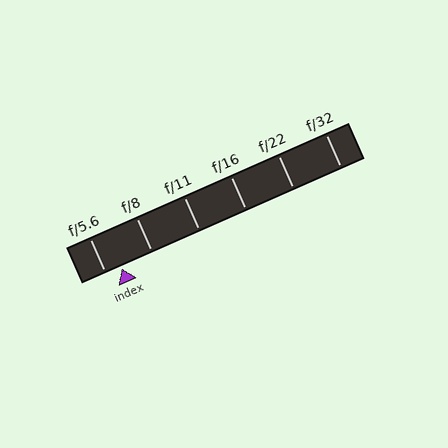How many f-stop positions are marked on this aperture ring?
There are 6 f-stop positions marked.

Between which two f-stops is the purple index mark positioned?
The index mark is between f/5.6 and f/8.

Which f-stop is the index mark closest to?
The index mark is closest to f/5.6.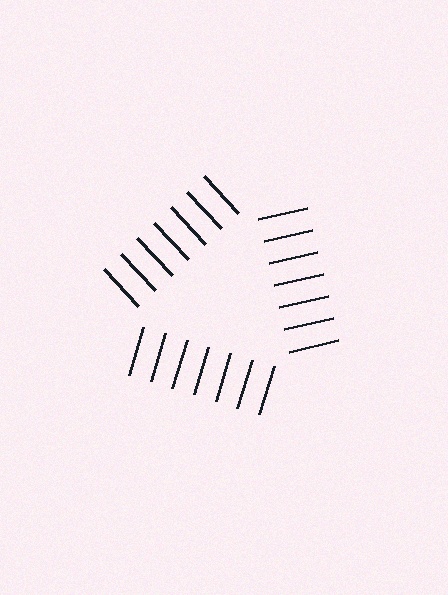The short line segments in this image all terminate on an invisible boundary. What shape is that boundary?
An illusory triangle — the line segments terminate on its edges but no continuous stroke is drawn.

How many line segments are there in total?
21 — 7 along each of the 3 edges.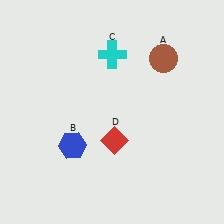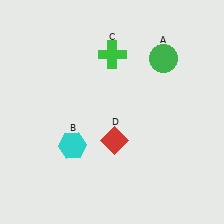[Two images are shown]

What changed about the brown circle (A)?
In Image 1, A is brown. In Image 2, it changed to green.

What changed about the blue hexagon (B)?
In Image 1, B is blue. In Image 2, it changed to cyan.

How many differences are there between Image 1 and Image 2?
There are 3 differences between the two images.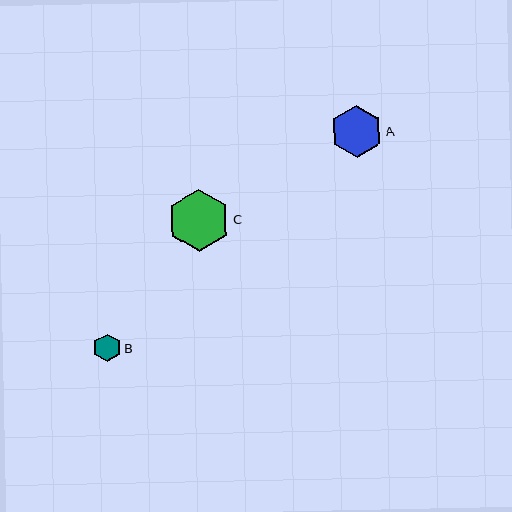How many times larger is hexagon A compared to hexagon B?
Hexagon A is approximately 1.9 times the size of hexagon B.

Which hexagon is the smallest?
Hexagon B is the smallest with a size of approximately 28 pixels.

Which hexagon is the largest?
Hexagon C is the largest with a size of approximately 62 pixels.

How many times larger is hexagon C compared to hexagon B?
Hexagon C is approximately 2.2 times the size of hexagon B.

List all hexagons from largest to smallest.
From largest to smallest: C, A, B.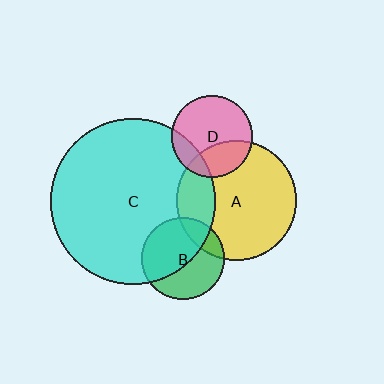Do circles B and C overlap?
Yes.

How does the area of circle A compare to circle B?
Approximately 2.1 times.